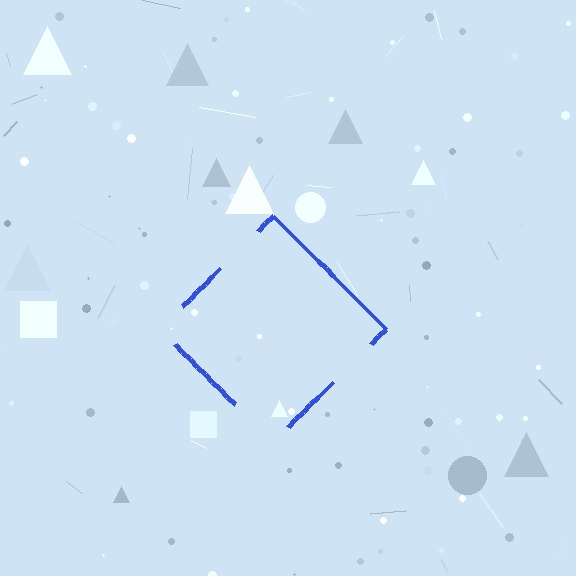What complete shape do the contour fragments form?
The contour fragments form a diamond.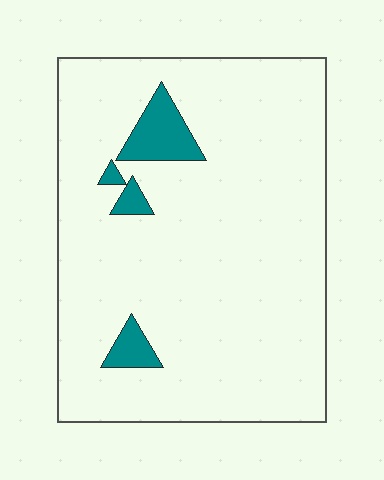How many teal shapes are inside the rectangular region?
4.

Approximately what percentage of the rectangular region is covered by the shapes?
Approximately 5%.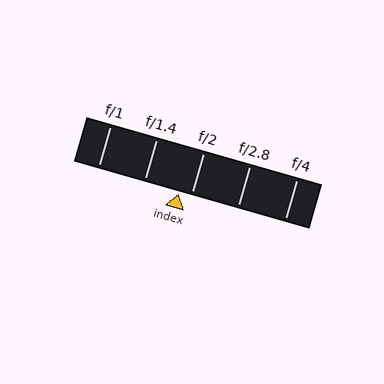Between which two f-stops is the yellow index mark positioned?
The index mark is between f/1.4 and f/2.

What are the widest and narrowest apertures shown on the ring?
The widest aperture shown is f/1 and the narrowest is f/4.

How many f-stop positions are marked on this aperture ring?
There are 5 f-stop positions marked.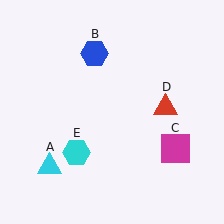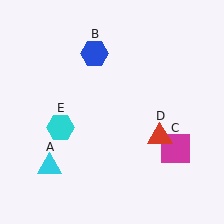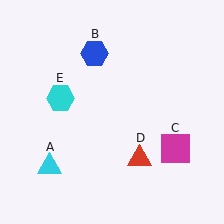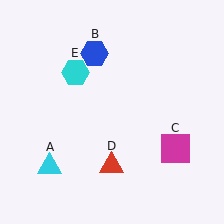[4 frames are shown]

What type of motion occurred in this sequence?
The red triangle (object D), cyan hexagon (object E) rotated clockwise around the center of the scene.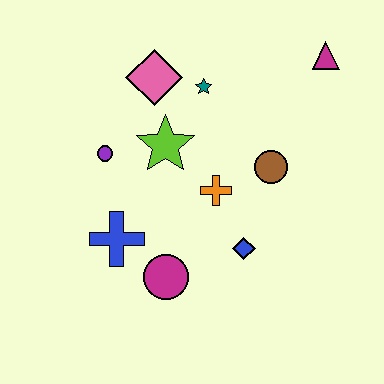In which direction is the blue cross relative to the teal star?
The blue cross is below the teal star.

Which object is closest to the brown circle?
The orange cross is closest to the brown circle.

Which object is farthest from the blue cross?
The magenta triangle is farthest from the blue cross.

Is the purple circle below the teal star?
Yes